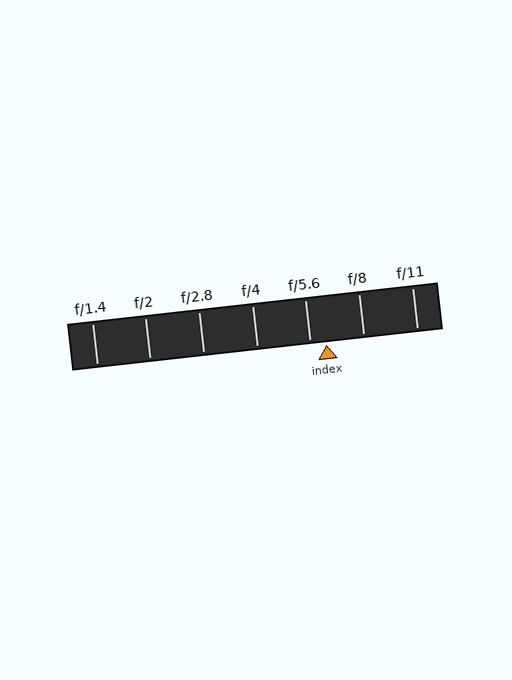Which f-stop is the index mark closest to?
The index mark is closest to f/5.6.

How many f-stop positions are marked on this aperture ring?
There are 7 f-stop positions marked.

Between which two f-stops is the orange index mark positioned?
The index mark is between f/5.6 and f/8.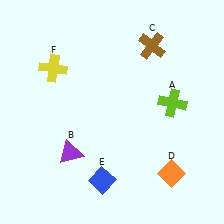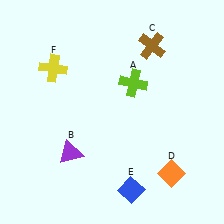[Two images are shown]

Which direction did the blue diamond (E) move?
The blue diamond (E) moved right.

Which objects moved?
The objects that moved are: the lime cross (A), the blue diamond (E).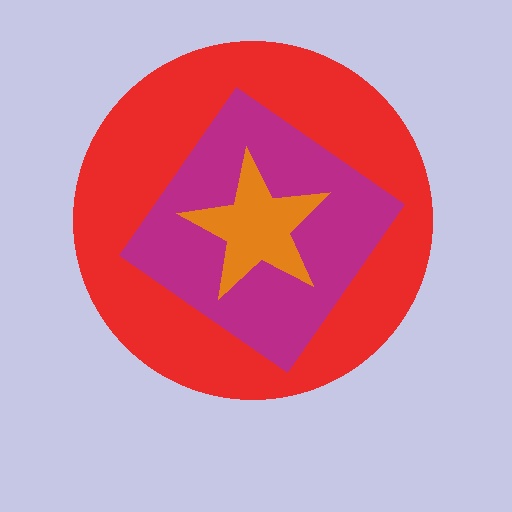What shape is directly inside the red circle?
The magenta diamond.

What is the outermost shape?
The red circle.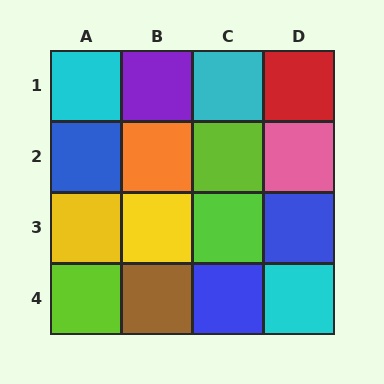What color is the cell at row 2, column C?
Lime.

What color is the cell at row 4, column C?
Blue.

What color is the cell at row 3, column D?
Blue.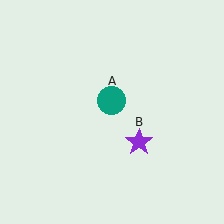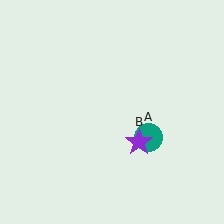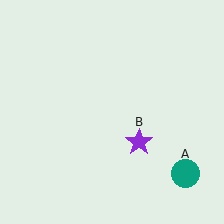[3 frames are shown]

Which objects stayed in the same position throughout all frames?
Purple star (object B) remained stationary.